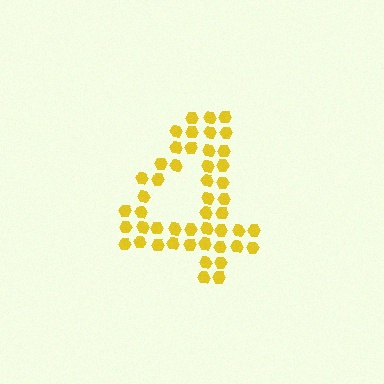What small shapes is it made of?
It is made of small hexagons.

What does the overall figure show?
The overall figure shows the digit 4.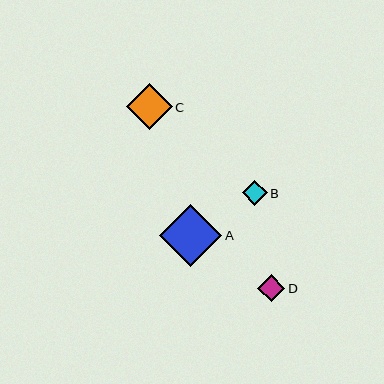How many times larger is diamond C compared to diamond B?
Diamond C is approximately 1.9 times the size of diamond B.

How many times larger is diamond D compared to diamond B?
Diamond D is approximately 1.1 times the size of diamond B.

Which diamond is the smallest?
Diamond B is the smallest with a size of approximately 25 pixels.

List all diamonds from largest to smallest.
From largest to smallest: A, C, D, B.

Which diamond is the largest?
Diamond A is the largest with a size of approximately 62 pixels.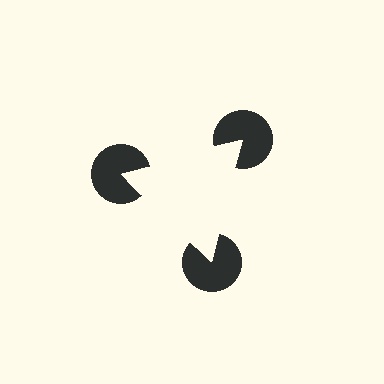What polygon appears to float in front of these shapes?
An illusory triangle — its edges are inferred from the aligned wedge cuts in the pac-man discs, not physically drawn.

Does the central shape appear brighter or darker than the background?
It typically appears slightly brighter than the background, even though no actual brightness change is drawn.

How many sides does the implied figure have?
3 sides.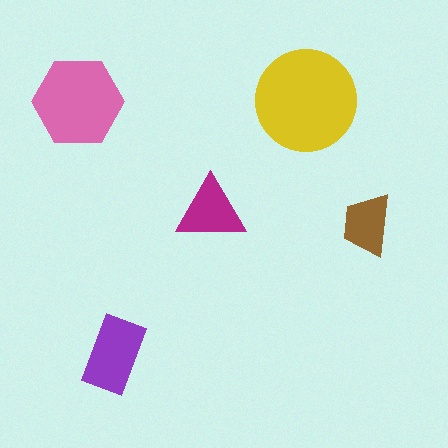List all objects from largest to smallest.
The yellow circle, the pink hexagon, the purple rectangle, the magenta triangle, the brown trapezoid.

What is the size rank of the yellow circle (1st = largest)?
1st.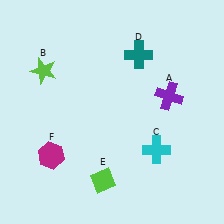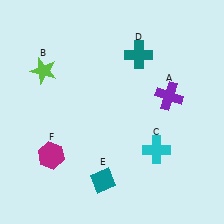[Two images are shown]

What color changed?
The diamond (E) changed from lime in Image 1 to teal in Image 2.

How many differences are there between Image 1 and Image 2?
There is 1 difference between the two images.